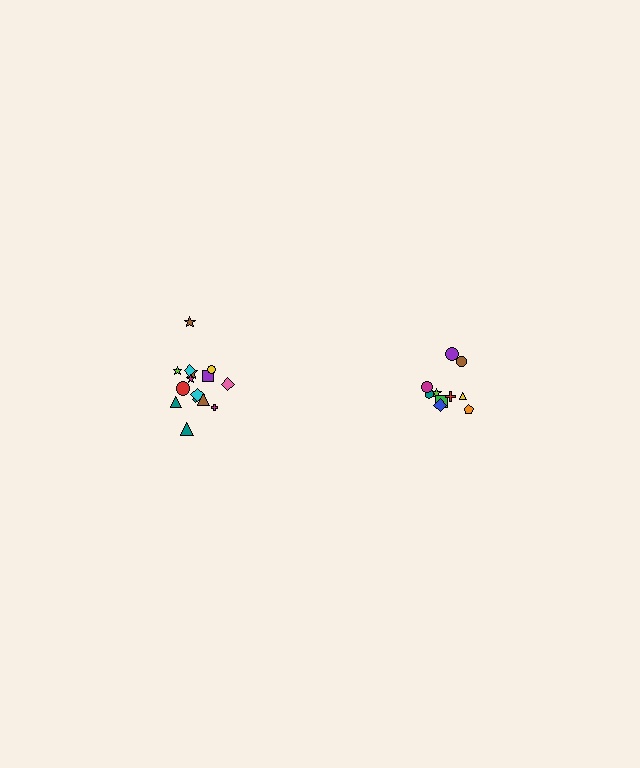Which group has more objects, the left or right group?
The left group.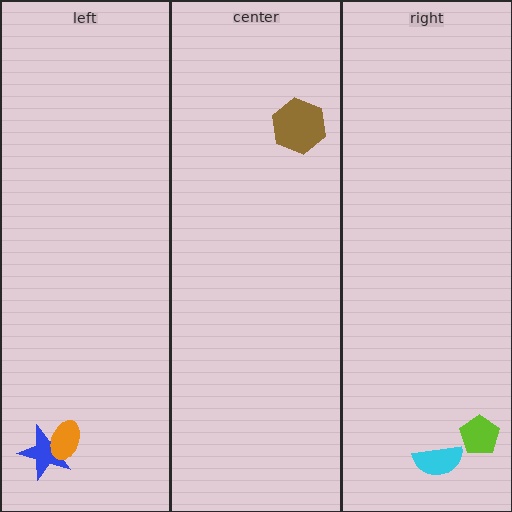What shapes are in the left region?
The blue star, the orange ellipse.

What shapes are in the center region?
The brown hexagon.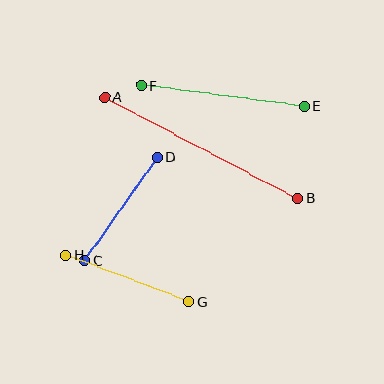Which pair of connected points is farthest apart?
Points A and B are farthest apart.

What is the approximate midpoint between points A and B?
The midpoint is at approximately (201, 147) pixels.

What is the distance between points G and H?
The distance is approximately 132 pixels.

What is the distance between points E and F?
The distance is approximately 165 pixels.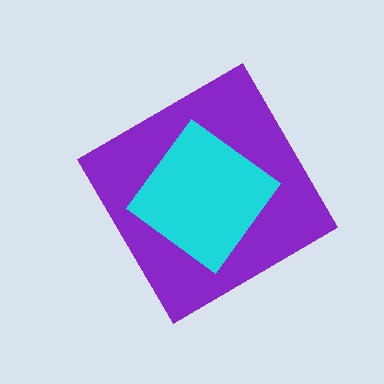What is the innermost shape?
The cyan diamond.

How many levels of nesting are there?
2.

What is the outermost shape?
The purple diamond.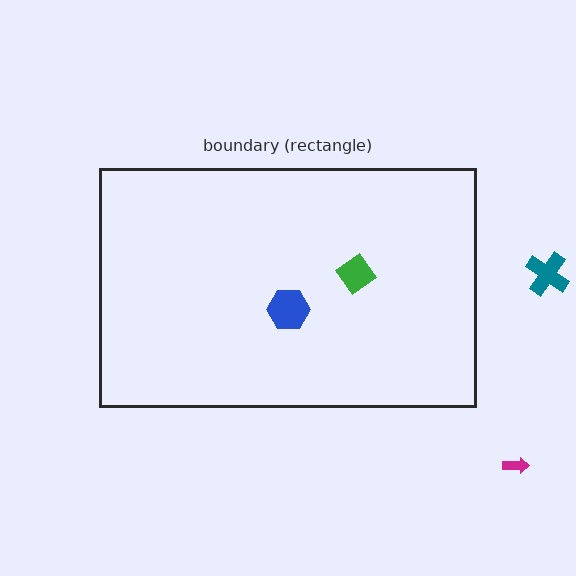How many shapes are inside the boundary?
2 inside, 2 outside.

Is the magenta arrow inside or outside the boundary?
Outside.